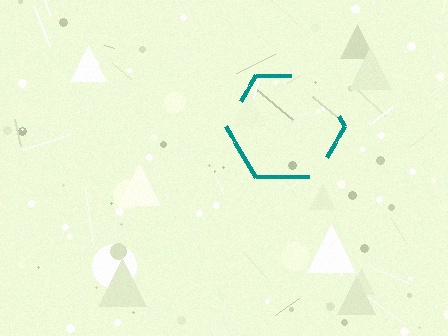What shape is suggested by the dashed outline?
The dashed outline suggests a hexagon.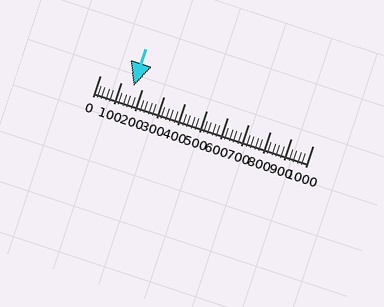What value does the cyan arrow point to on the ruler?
The cyan arrow points to approximately 160.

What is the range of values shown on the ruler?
The ruler shows values from 0 to 1000.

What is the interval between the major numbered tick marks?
The major tick marks are spaced 100 units apart.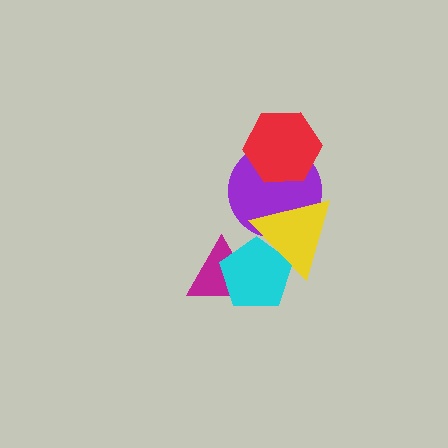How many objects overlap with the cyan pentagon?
2 objects overlap with the cyan pentagon.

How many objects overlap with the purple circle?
2 objects overlap with the purple circle.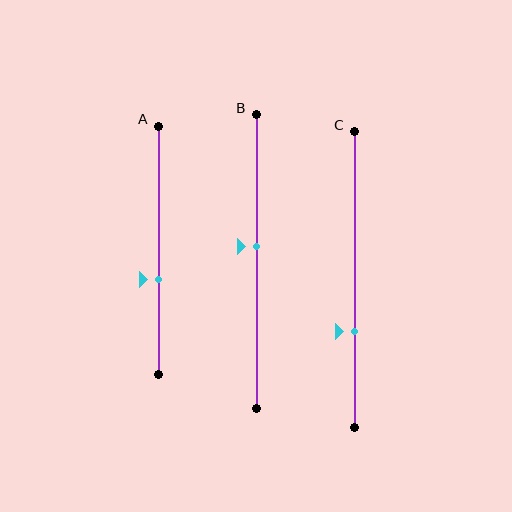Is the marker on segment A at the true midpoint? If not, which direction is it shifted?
No, the marker on segment A is shifted downward by about 12% of the segment length.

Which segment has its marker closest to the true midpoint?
Segment B has its marker closest to the true midpoint.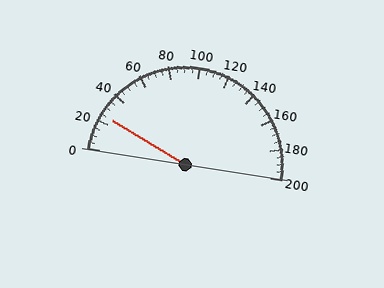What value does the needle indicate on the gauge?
The needle indicates approximately 25.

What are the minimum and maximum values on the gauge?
The gauge ranges from 0 to 200.